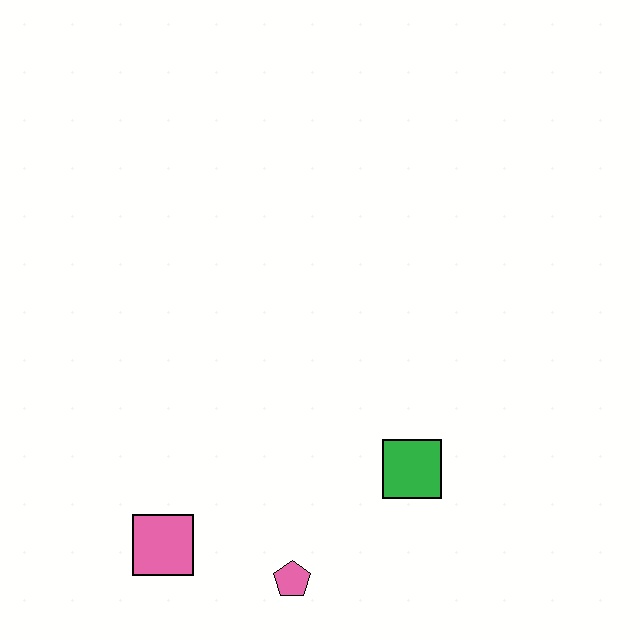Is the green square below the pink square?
No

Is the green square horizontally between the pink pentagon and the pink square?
No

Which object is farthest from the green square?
The pink square is farthest from the green square.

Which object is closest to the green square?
The pink pentagon is closest to the green square.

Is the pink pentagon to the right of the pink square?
Yes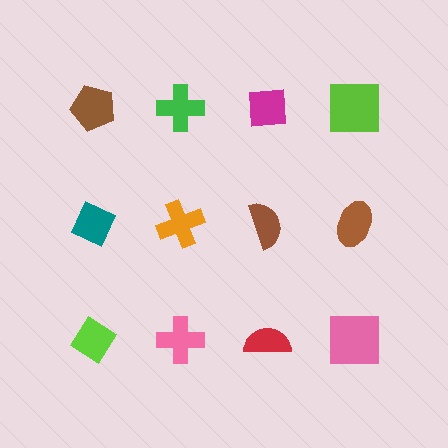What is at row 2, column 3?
A brown semicircle.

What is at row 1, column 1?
A brown pentagon.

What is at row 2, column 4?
A brown ellipse.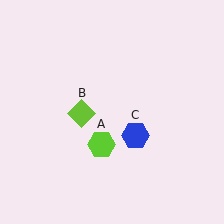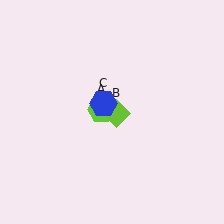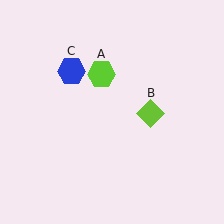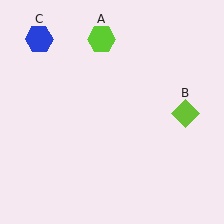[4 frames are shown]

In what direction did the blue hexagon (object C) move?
The blue hexagon (object C) moved up and to the left.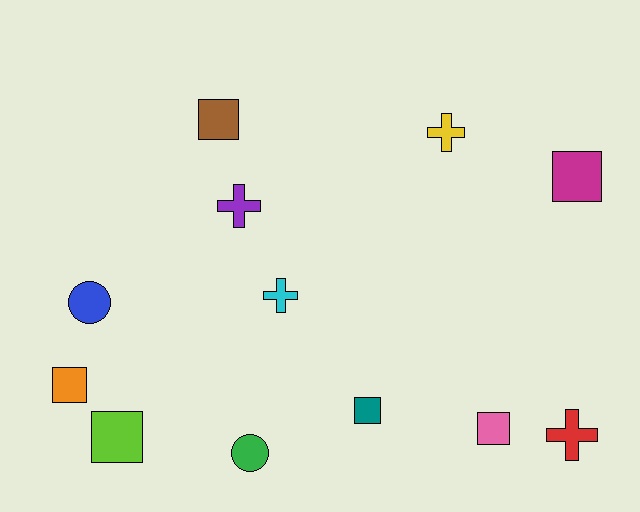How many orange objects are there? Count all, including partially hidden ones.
There is 1 orange object.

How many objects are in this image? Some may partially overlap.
There are 12 objects.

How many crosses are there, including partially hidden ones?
There are 4 crosses.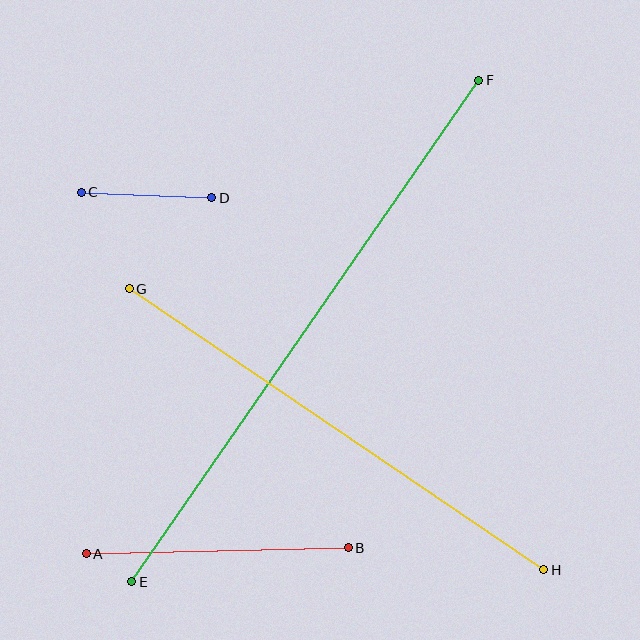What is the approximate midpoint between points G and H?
The midpoint is at approximately (337, 429) pixels.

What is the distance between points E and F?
The distance is approximately 610 pixels.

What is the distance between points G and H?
The distance is approximately 501 pixels.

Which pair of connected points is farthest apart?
Points E and F are farthest apart.